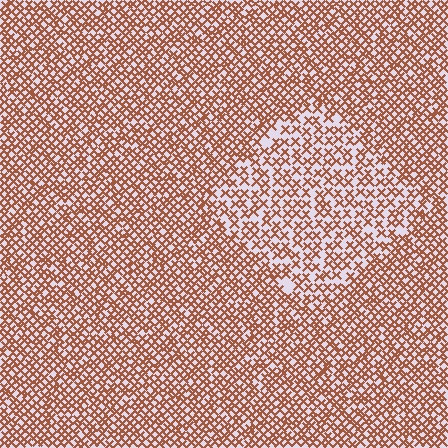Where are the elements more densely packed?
The elements are more densely packed outside the diamond boundary.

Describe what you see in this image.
The image contains small brown elements arranged at two different densities. A diamond-shaped region is visible where the elements are less densely packed than the surrounding area.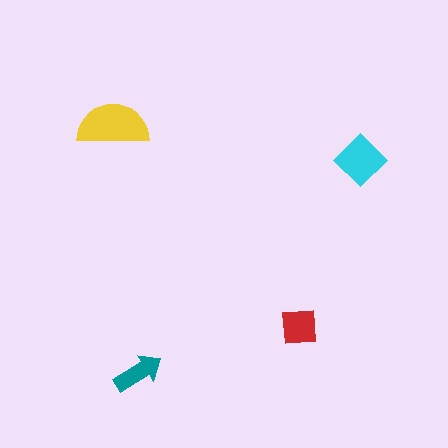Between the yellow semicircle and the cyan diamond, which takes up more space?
The yellow semicircle.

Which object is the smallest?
The teal arrow.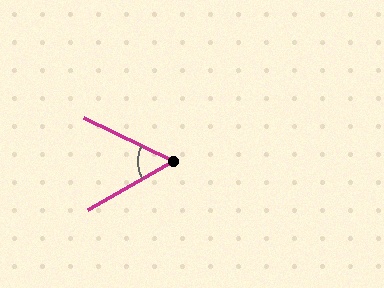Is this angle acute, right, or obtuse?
It is acute.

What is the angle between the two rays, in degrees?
Approximately 55 degrees.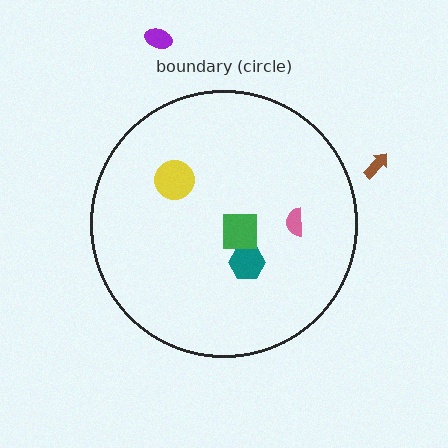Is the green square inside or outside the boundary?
Inside.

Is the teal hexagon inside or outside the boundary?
Inside.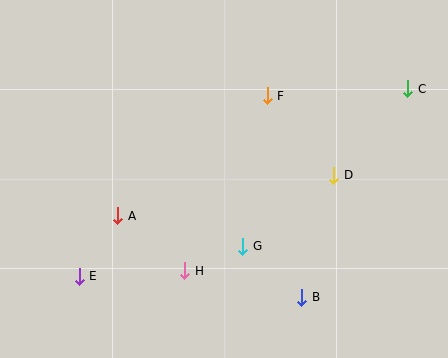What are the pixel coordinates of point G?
Point G is at (243, 246).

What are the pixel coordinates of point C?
Point C is at (408, 89).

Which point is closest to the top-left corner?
Point A is closest to the top-left corner.